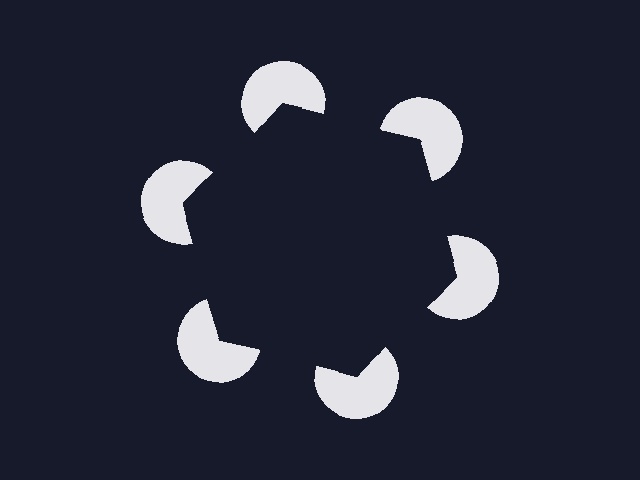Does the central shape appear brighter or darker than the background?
It typically appears slightly darker than the background, even though no actual brightness change is drawn.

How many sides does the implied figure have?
6 sides.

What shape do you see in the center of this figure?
An illusory hexagon — its edges are inferred from the aligned wedge cuts in the pac-man discs, not physically drawn.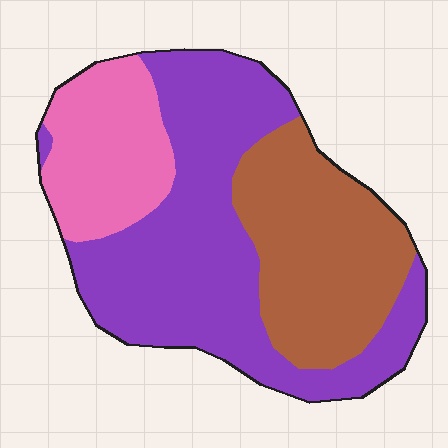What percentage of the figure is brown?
Brown covers 31% of the figure.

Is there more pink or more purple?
Purple.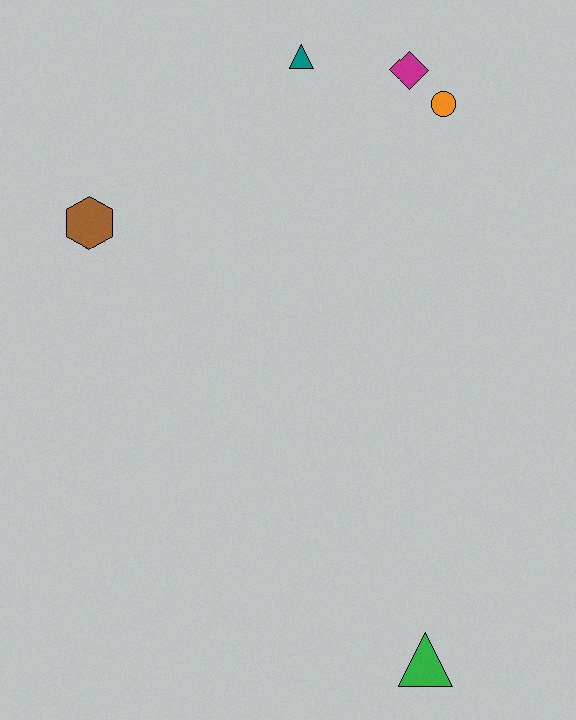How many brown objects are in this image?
There is 1 brown object.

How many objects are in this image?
There are 5 objects.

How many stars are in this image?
There are no stars.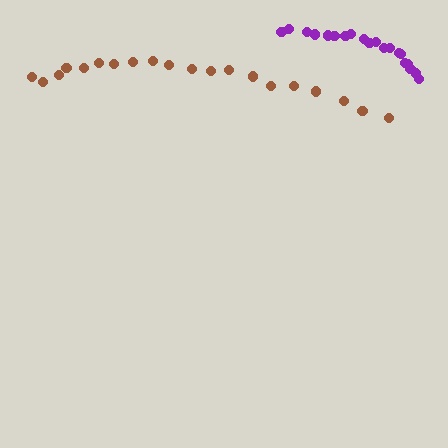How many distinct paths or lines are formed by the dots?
There are 2 distinct paths.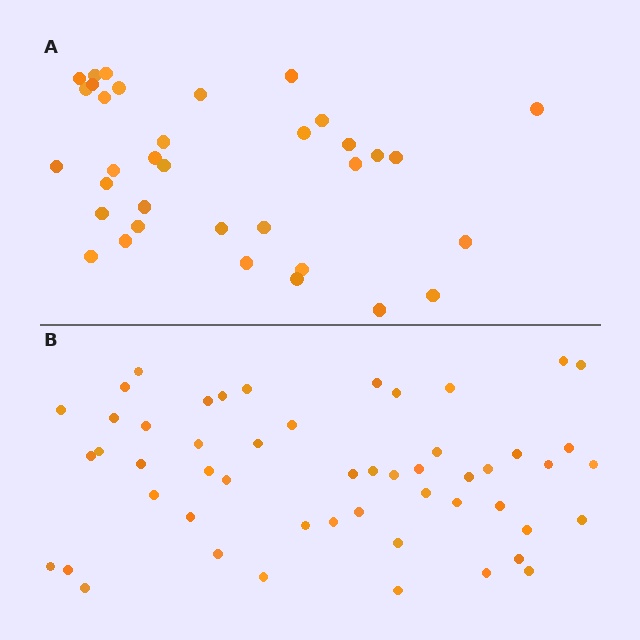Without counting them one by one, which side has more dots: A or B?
Region B (the bottom region) has more dots.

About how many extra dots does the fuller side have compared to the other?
Region B has approximately 15 more dots than region A.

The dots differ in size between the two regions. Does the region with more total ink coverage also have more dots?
No. Region A has more total ink coverage because its dots are larger, but region B actually contains more individual dots. Total area can be misleading — the number of items is what matters here.